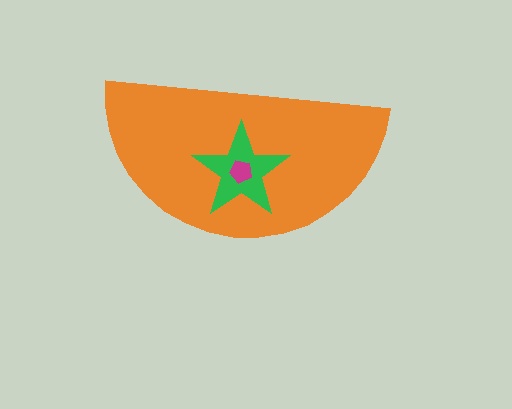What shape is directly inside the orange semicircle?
The green star.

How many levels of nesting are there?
3.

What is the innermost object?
The magenta pentagon.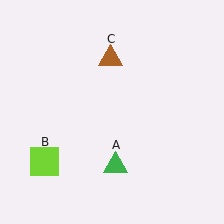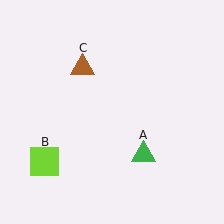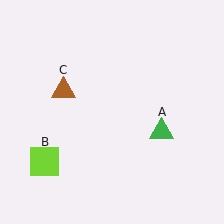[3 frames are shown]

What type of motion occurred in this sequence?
The green triangle (object A), brown triangle (object C) rotated counterclockwise around the center of the scene.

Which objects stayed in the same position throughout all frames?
Lime square (object B) remained stationary.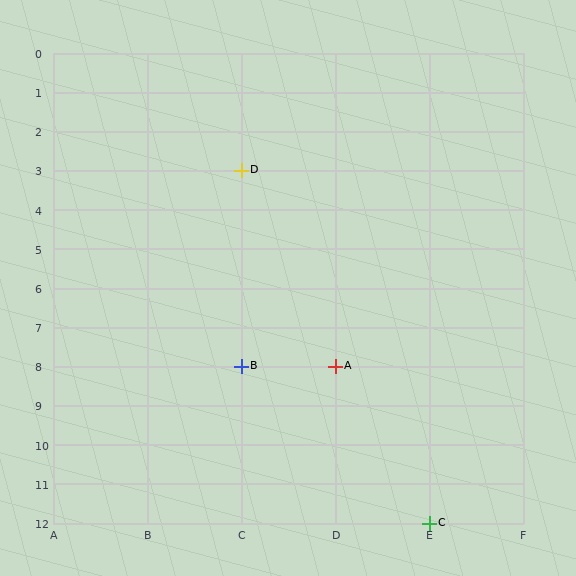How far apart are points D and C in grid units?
Points D and C are 2 columns and 9 rows apart (about 9.2 grid units diagonally).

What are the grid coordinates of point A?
Point A is at grid coordinates (D, 8).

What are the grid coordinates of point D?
Point D is at grid coordinates (C, 3).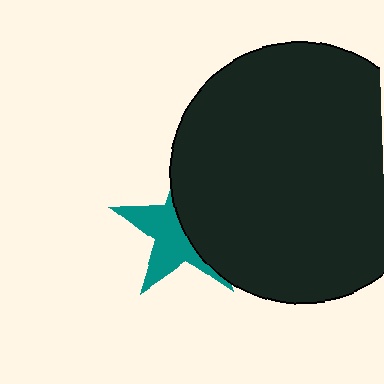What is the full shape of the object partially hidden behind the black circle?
The partially hidden object is a teal star.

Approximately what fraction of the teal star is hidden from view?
Roughly 52% of the teal star is hidden behind the black circle.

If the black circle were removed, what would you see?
You would see the complete teal star.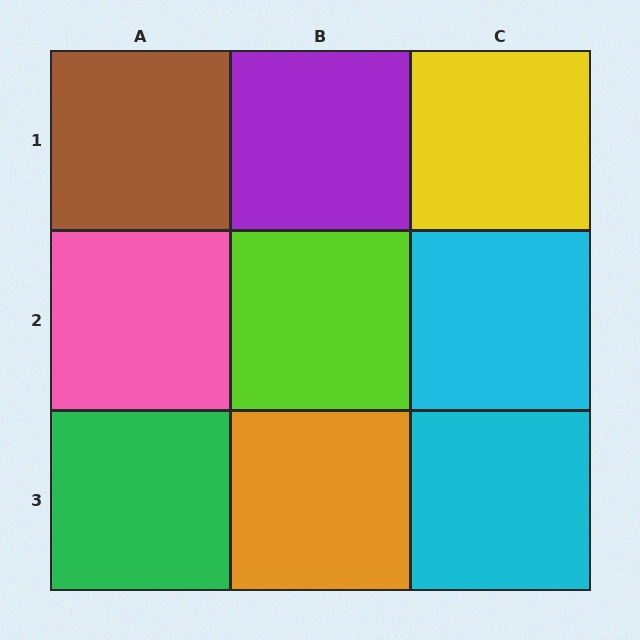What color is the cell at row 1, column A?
Brown.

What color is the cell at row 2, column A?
Pink.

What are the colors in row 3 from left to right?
Green, orange, cyan.